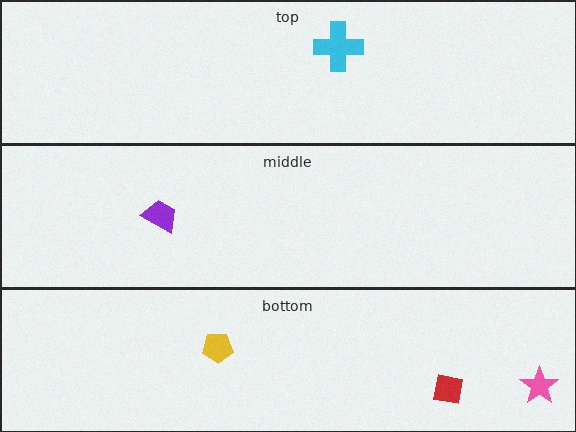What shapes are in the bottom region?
The pink star, the red square, the yellow pentagon.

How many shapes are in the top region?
1.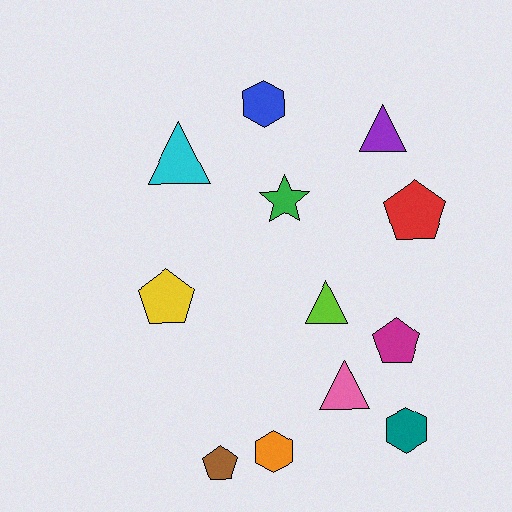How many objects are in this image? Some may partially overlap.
There are 12 objects.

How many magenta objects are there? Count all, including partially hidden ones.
There is 1 magenta object.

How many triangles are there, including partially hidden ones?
There are 4 triangles.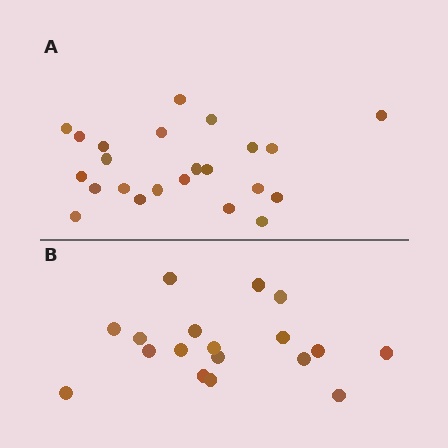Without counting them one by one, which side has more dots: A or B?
Region A (the top region) has more dots.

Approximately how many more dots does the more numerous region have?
Region A has about 5 more dots than region B.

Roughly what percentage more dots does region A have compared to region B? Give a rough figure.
About 30% more.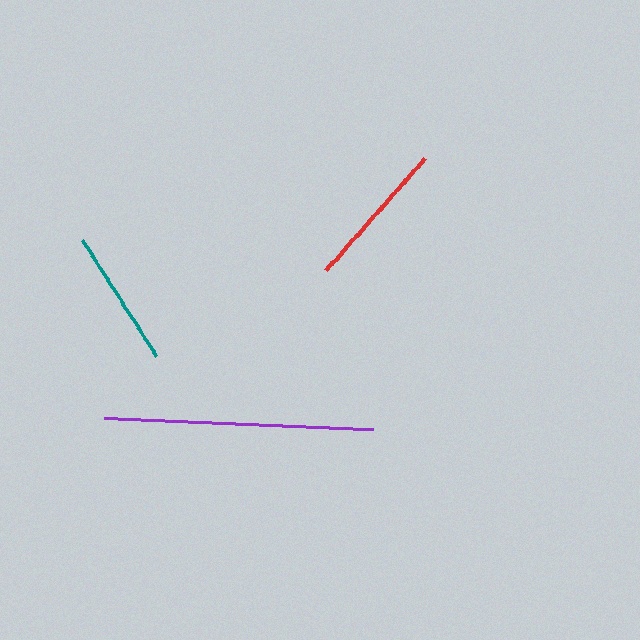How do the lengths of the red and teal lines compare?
The red and teal lines are approximately the same length.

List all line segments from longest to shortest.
From longest to shortest: purple, red, teal.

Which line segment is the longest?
The purple line is the longest at approximately 271 pixels.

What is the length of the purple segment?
The purple segment is approximately 271 pixels long.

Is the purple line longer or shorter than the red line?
The purple line is longer than the red line.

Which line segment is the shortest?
The teal line is the shortest at approximately 138 pixels.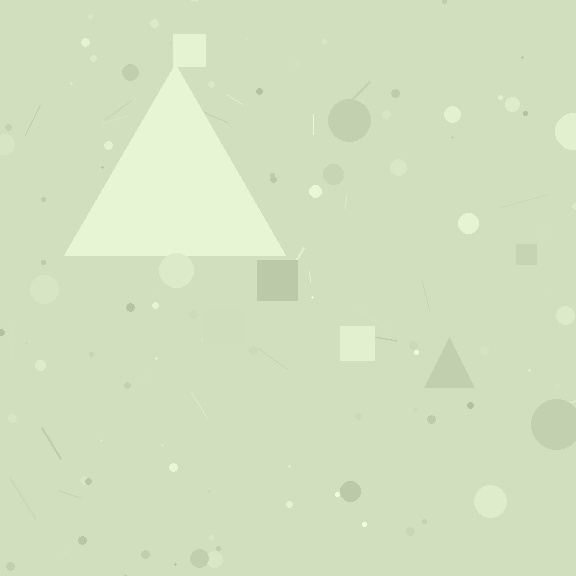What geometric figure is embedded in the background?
A triangle is embedded in the background.